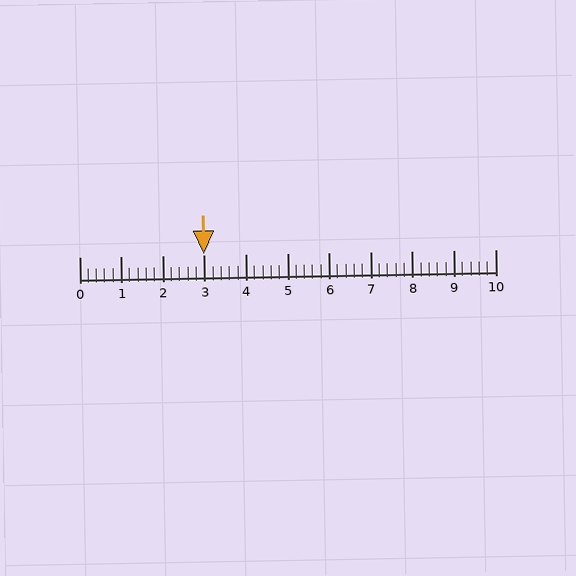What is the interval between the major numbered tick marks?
The major tick marks are spaced 1 units apart.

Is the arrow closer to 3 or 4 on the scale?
The arrow is closer to 3.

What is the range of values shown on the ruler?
The ruler shows values from 0 to 10.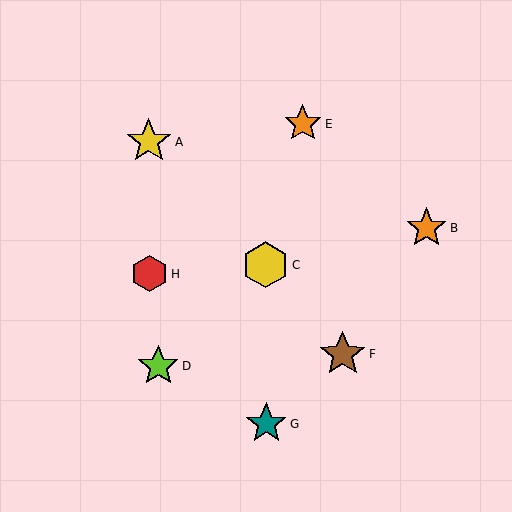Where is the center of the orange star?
The center of the orange star is at (303, 124).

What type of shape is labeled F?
Shape F is a brown star.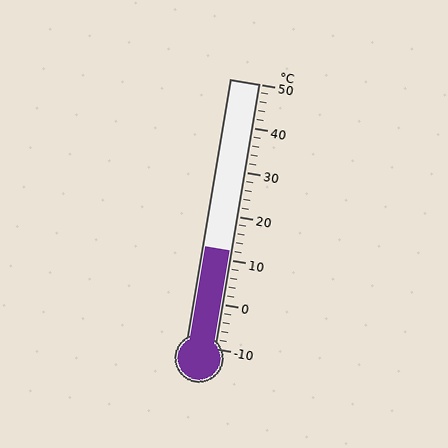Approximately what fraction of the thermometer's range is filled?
The thermometer is filled to approximately 35% of its range.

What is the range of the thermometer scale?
The thermometer scale ranges from -10°C to 50°C.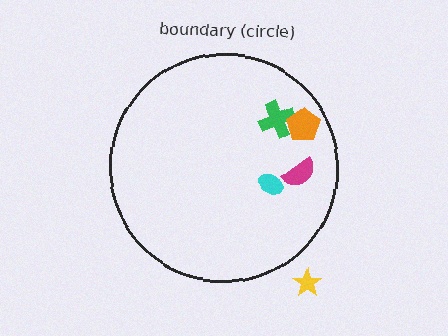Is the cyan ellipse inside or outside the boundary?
Inside.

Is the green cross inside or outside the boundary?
Inside.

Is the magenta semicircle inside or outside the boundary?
Inside.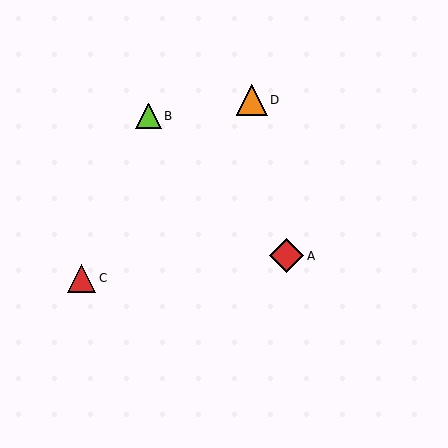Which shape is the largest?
The red diamond (labeled A) is the largest.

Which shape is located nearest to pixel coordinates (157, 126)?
The lime triangle (labeled B) at (148, 116) is nearest to that location.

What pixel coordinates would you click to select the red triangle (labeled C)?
Click at (82, 278) to select the red triangle C.